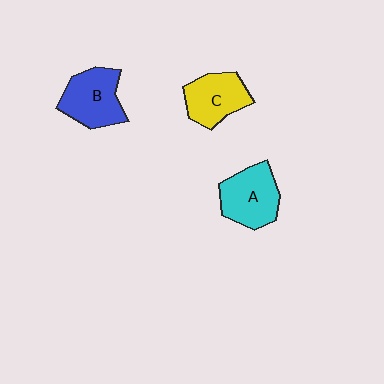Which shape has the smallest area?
Shape C (yellow).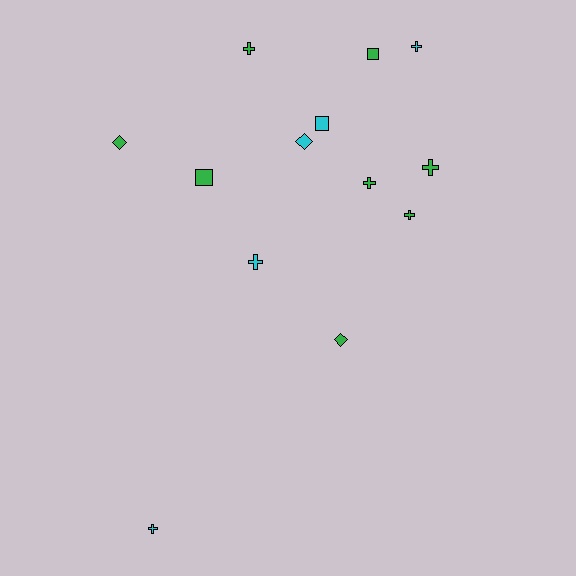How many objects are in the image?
There are 13 objects.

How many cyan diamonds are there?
There is 1 cyan diamond.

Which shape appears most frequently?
Cross, with 7 objects.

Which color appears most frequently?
Green, with 8 objects.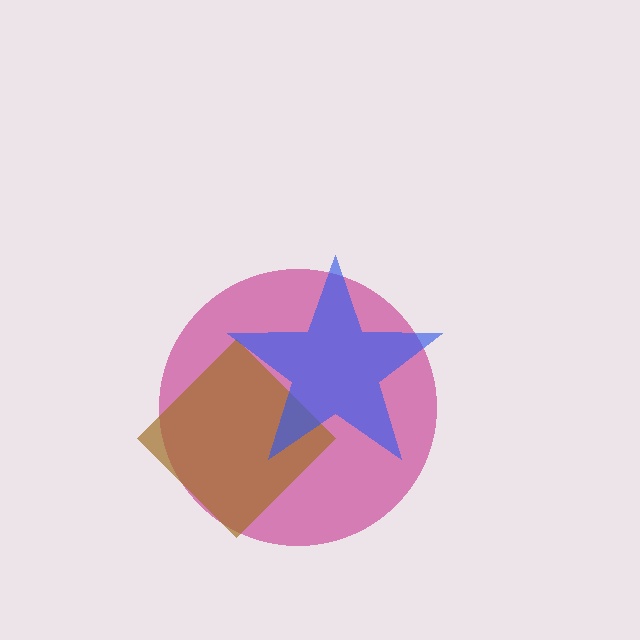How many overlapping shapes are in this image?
There are 3 overlapping shapes in the image.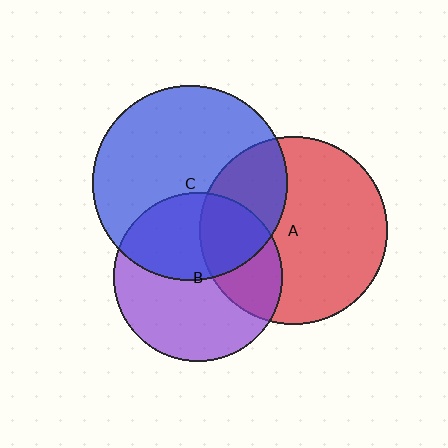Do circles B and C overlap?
Yes.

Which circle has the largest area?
Circle C (blue).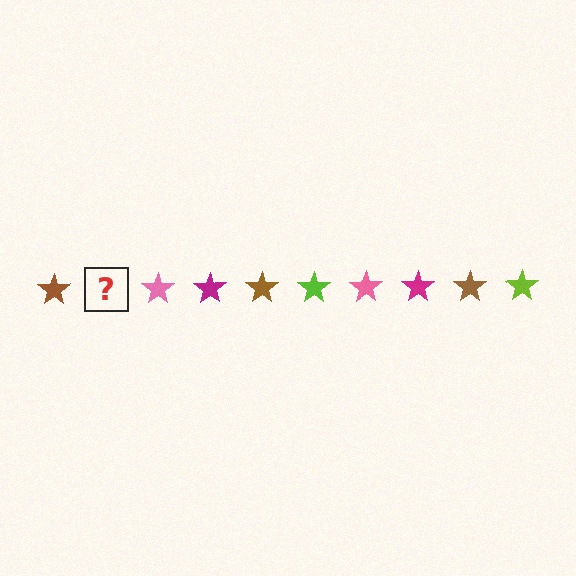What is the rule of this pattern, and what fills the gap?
The rule is that the pattern cycles through brown, lime, pink, magenta stars. The gap should be filled with a lime star.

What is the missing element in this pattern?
The missing element is a lime star.